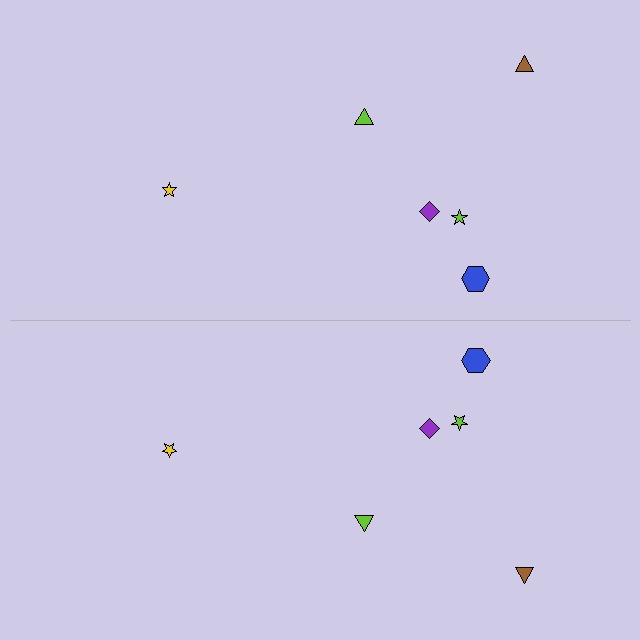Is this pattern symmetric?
Yes, this pattern has bilateral (reflection) symmetry.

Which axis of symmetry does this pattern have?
The pattern has a horizontal axis of symmetry running through the center of the image.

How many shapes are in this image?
There are 12 shapes in this image.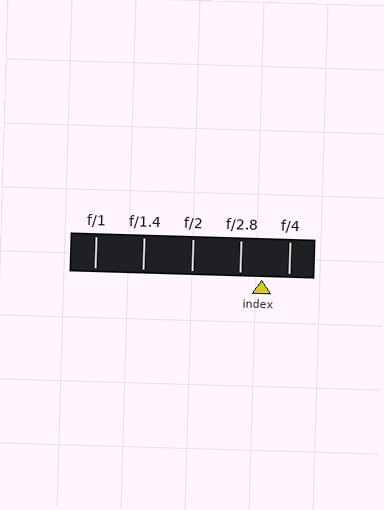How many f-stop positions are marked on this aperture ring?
There are 5 f-stop positions marked.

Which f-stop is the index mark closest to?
The index mark is closest to f/2.8.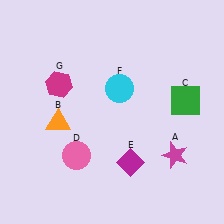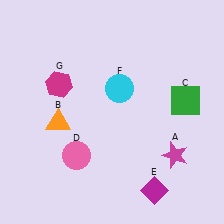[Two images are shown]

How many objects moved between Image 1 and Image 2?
1 object moved between the two images.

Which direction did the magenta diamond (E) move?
The magenta diamond (E) moved down.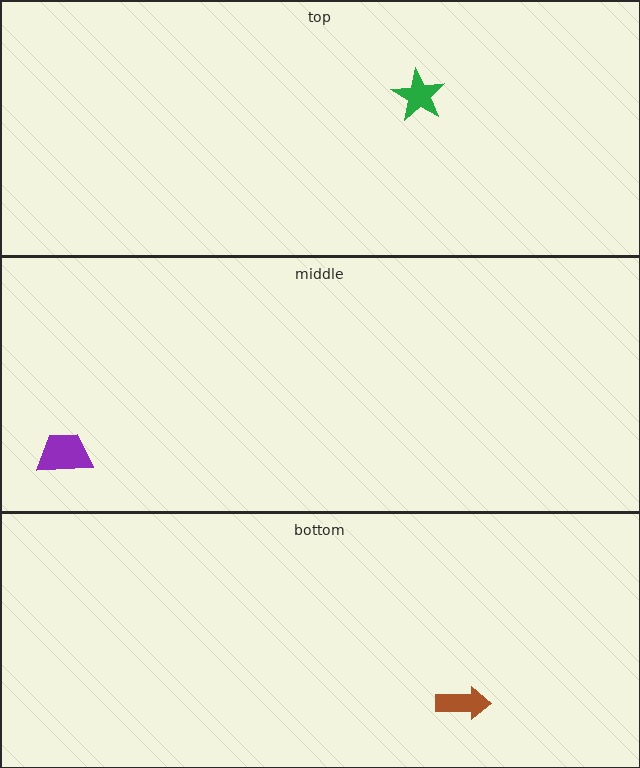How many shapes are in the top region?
1.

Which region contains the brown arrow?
The bottom region.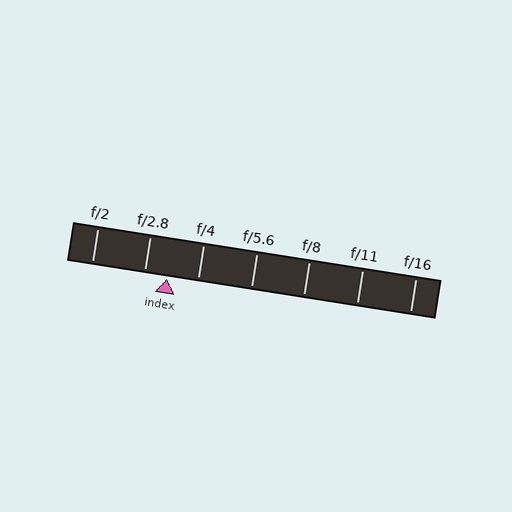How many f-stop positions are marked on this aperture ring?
There are 7 f-stop positions marked.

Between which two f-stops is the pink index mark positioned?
The index mark is between f/2.8 and f/4.